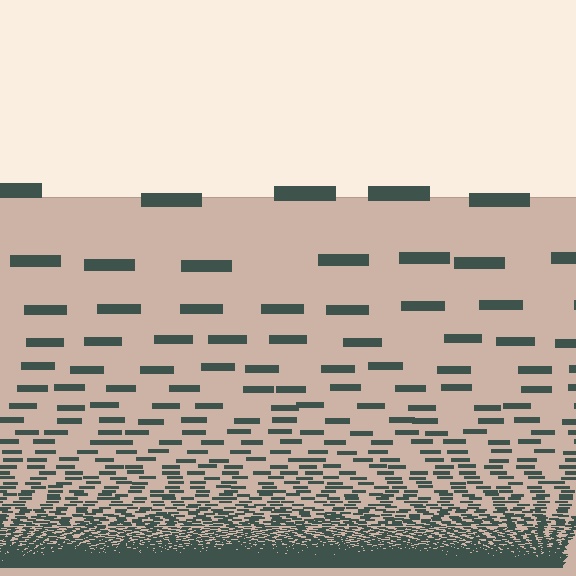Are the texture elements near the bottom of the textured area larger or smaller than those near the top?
Smaller. The gradient is inverted — elements near the bottom are smaller and denser.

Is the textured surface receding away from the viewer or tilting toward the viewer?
The surface appears to tilt toward the viewer. Texture elements get larger and sparser toward the top.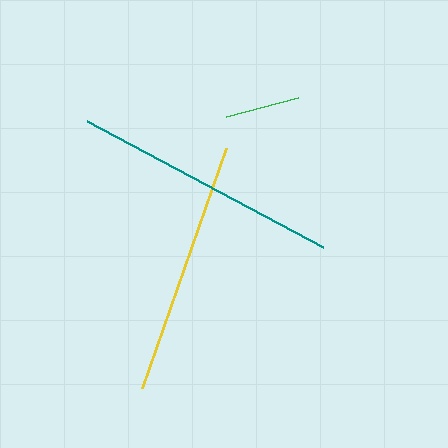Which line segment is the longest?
The teal line is the longest at approximately 268 pixels.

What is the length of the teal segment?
The teal segment is approximately 268 pixels long.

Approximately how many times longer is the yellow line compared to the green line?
The yellow line is approximately 3.4 times the length of the green line.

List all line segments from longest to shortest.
From longest to shortest: teal, yellow, green.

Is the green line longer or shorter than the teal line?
The teal line is longer than the green line.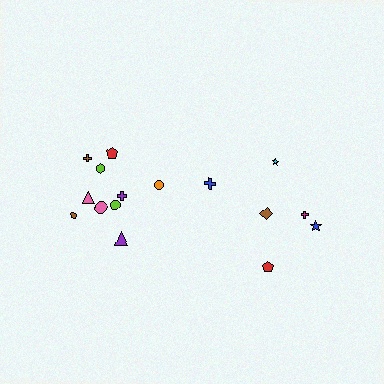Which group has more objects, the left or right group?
The left group.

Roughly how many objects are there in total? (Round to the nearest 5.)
Roughly 15 objects in total.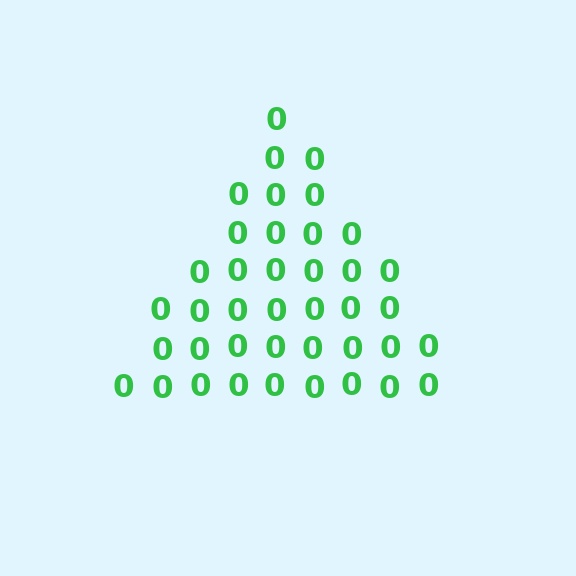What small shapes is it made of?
It is made of small digit 0's.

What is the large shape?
The large shape is a triangle.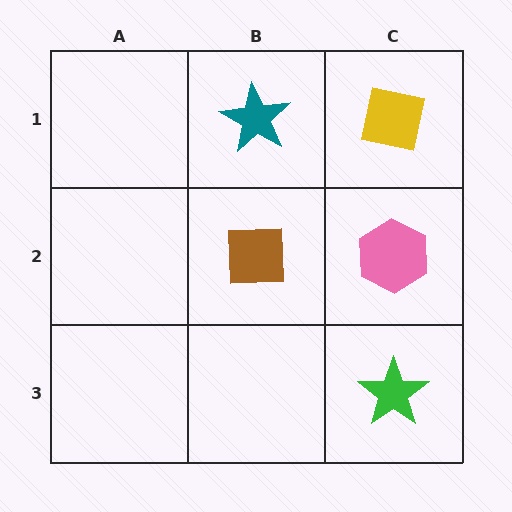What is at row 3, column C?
A green star.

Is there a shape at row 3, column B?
No, that cell is empty.